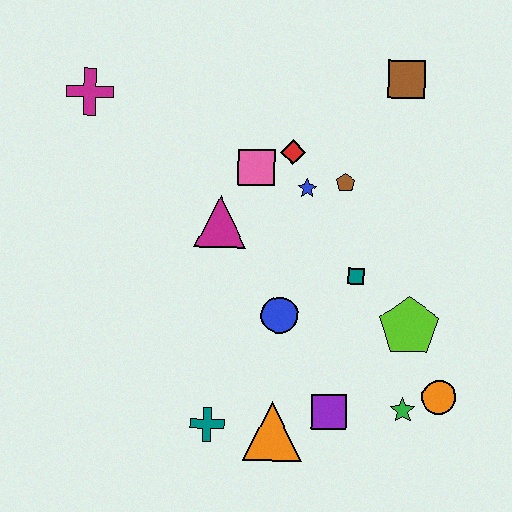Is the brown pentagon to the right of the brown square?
No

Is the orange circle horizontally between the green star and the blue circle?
No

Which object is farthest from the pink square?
The orange circle is farthest from the pink square.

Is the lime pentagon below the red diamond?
Yes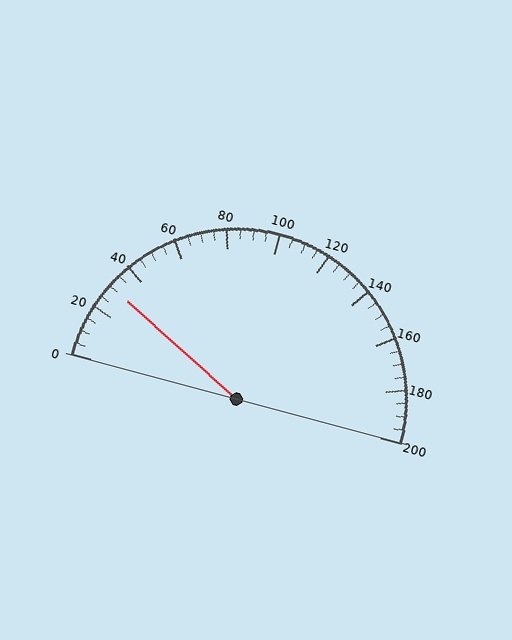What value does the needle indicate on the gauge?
The needle indicates approximately 30.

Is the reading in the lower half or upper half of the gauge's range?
The reading is in the lower half of the range (0 to 200).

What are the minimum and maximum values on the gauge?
The gauge ranges from 0 to 200.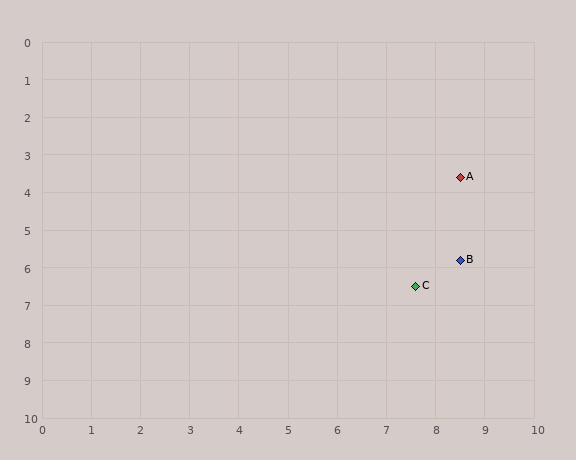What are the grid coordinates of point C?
Point C is at approximately (7.6, 6.5).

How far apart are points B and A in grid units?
Points B and A are about 2.2 grid units apart.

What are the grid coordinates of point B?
Point B is at approximately (8.5, 5.8).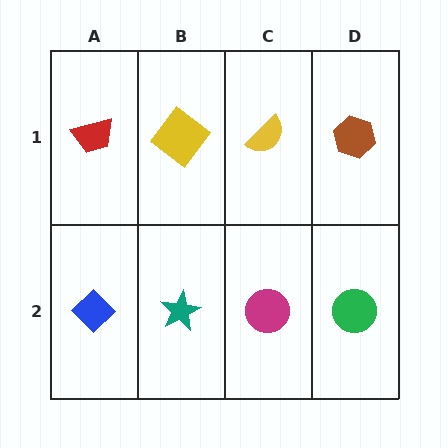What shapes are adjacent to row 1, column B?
A teal star (row 2, column B), a red trapezoid (row 1, column A), a yellow semicircle (row 1, column C).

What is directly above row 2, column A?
A red trapezoid.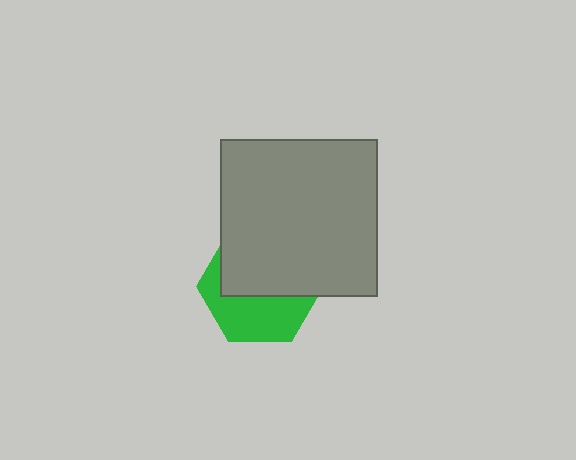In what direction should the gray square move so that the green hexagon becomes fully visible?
The gray square should move up. That is the shortest direction to clear the overlap and leave the green hexagon fully visible.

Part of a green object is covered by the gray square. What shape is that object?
It is a hexagon.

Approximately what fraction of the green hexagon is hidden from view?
Roughly 56% of the green hexagon is hidden behind the gray square.